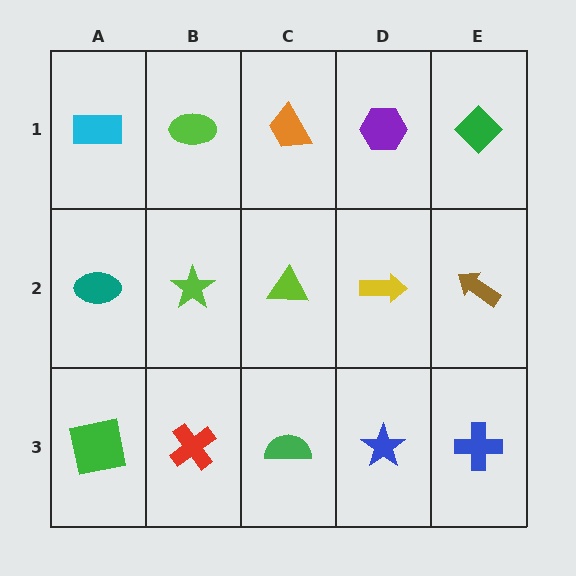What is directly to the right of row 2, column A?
A lime star.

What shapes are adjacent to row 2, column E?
A green diamond (row 1, column E), a blue cross (row 3, column E), a yellow arrow (row 2, column D).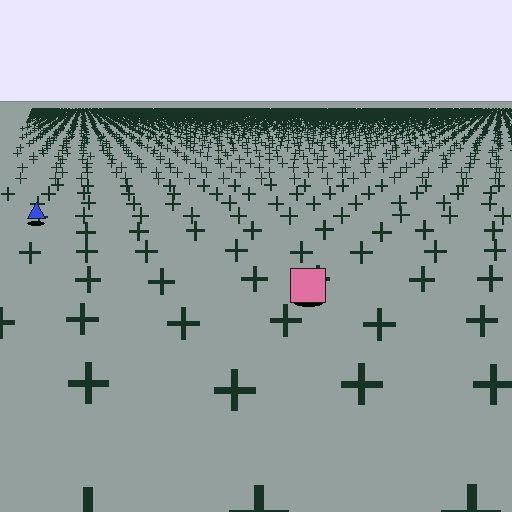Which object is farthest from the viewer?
The blue triangle is farthest from the viewer. It appears smaller and the ground texture around it is denser.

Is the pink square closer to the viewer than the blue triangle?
Yes. The pink square is closer — you can tell from the texture gradient: the ground texture is coarser near it.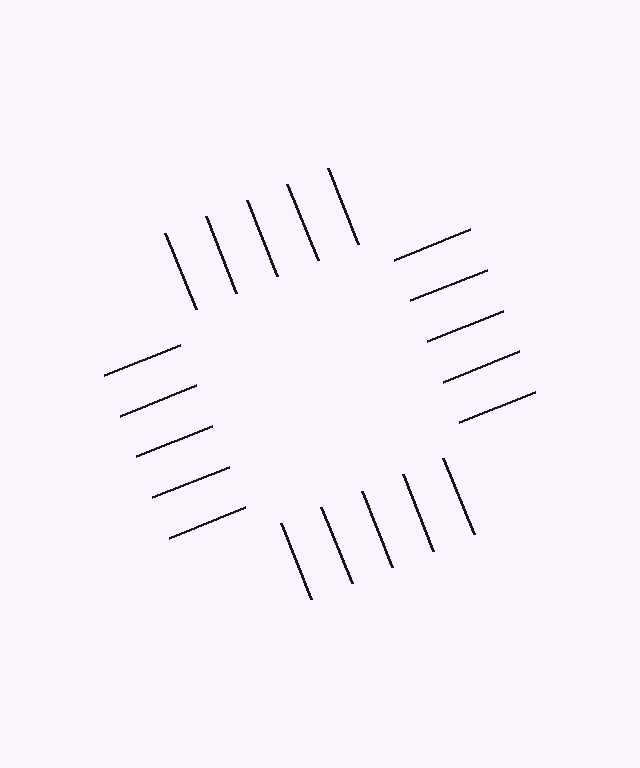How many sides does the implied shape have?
4 sides — the line-ends trace a square.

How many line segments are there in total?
20 — 5 along each of the 4 edges.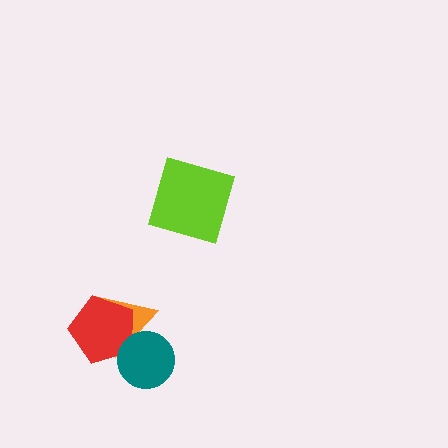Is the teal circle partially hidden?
No, no other shape covers it.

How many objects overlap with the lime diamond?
0 objects overlap with the lime diamond.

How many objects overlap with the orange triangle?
2 objects overlap with the orange triangle.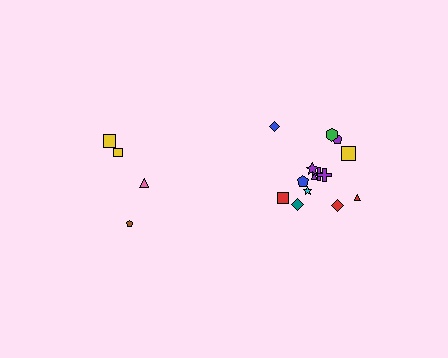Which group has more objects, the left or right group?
The right group.